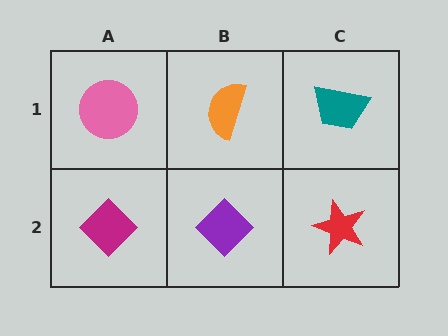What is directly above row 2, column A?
A pink circle.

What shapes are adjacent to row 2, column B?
An orange semicircle (row 1, column B), a magenta diamond (row 2, column A), a red star (row 2, column C).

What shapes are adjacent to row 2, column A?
A pink circle (row 1, column A), a purple diamond (row 2, column B).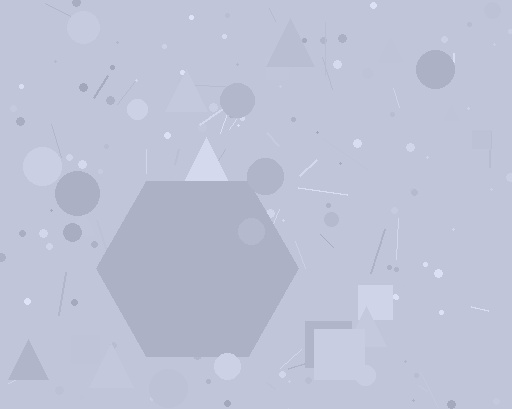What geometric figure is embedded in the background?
A hexagon is embedded in the background.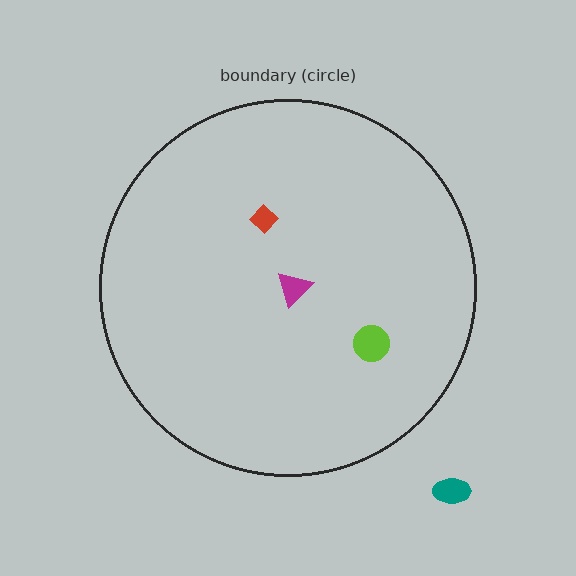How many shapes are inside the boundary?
3 inside, 1 outside.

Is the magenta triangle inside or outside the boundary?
Inside.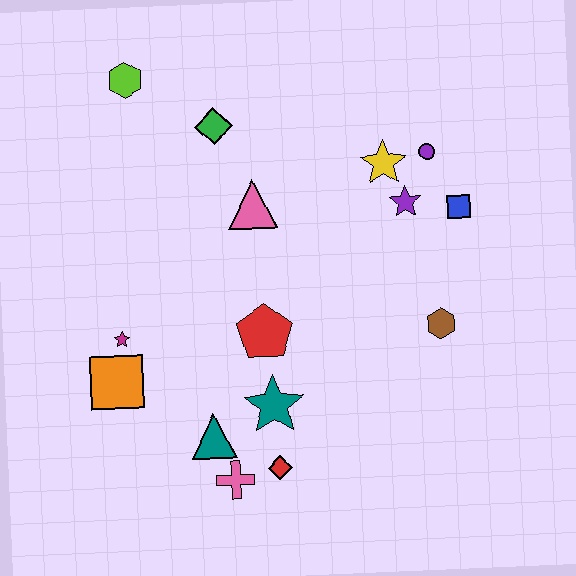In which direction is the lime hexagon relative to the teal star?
The lime hexagon is above the teal star.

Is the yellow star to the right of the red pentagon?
Yes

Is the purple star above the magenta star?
Yes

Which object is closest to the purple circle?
The yellow star is closest to the purple circle.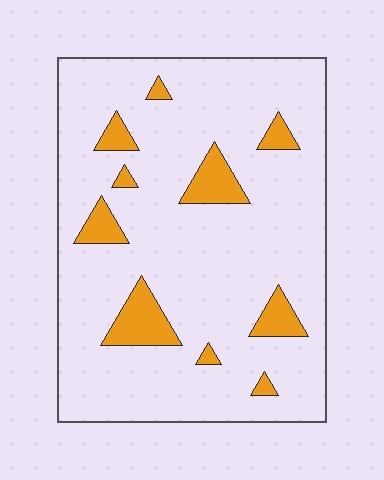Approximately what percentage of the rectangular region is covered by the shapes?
Approximately 10%.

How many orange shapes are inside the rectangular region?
10.